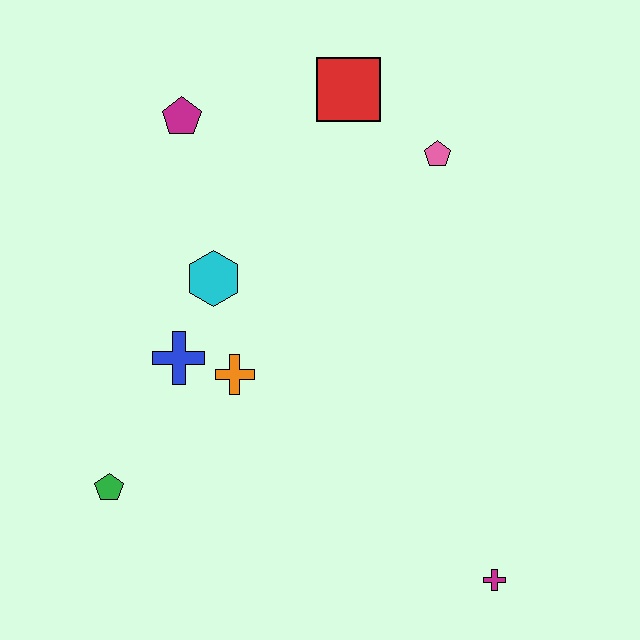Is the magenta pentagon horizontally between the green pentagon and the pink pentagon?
Yes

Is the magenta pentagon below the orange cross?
No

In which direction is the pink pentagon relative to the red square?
The pink pentagon is to the right of the red square.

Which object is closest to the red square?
The pink pentagon is closest to the red square.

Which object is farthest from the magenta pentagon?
The magenta cross is farthest from the magenta pentagon.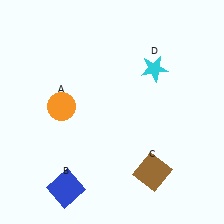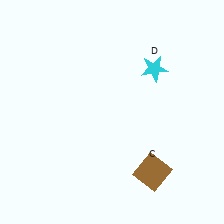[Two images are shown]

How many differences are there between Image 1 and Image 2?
There are 2 differences between the two images.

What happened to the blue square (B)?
The blue square (B) was removed in Image 2. It was in the bottom-left area of Image 1.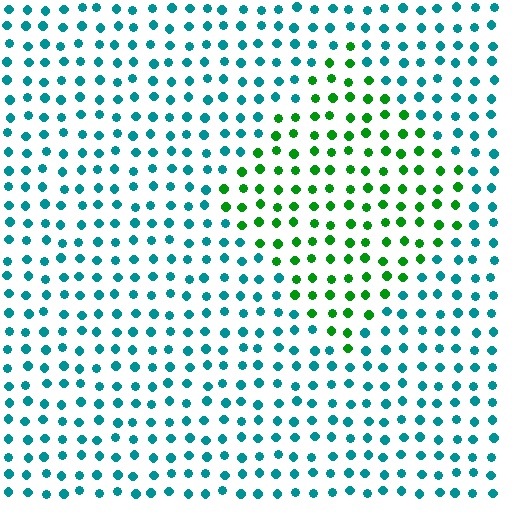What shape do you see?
I see a diamond.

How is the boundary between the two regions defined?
The boundary is defined purely by a slight shift in hue (about 56 degrees). Spacing, size, and orientation are identical on both sides.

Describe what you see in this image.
The image is filled with small teal elements in a uniform arrangement. A diamond-shaped region is visible where the elements are tinted to a slightly different hue, forming a subtle color boundary.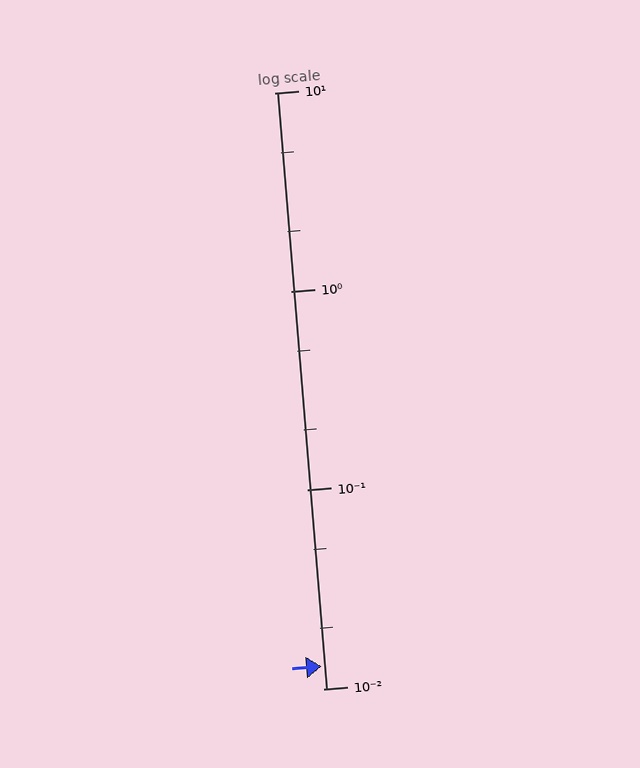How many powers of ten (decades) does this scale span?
The scale spans 3 decades, from 0.01 to 10.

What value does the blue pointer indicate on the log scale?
The pointer indicates approximately 0.013.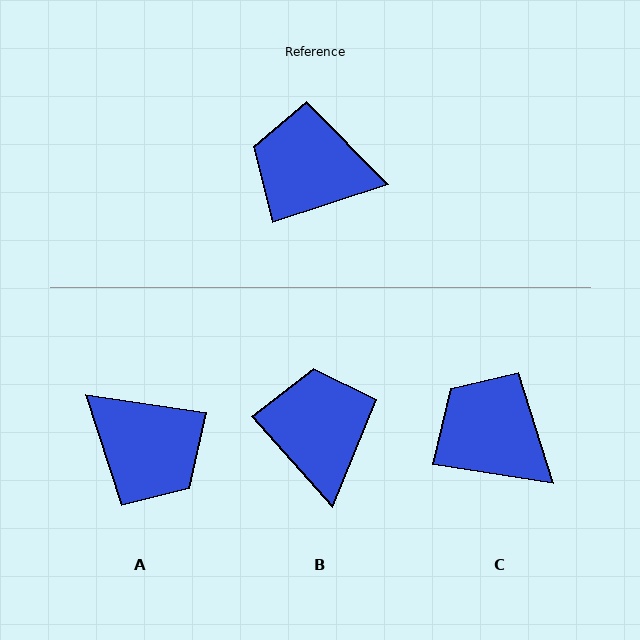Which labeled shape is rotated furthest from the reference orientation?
A, about 153 degrees away.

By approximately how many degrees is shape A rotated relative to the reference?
Approximately 153 degrees counter-clockwise.